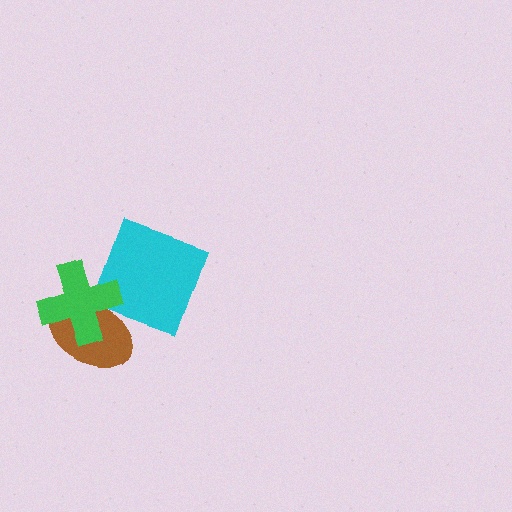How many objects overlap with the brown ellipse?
1 object overlaps with the brown ellipse.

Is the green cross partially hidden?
No, no other shape covers it.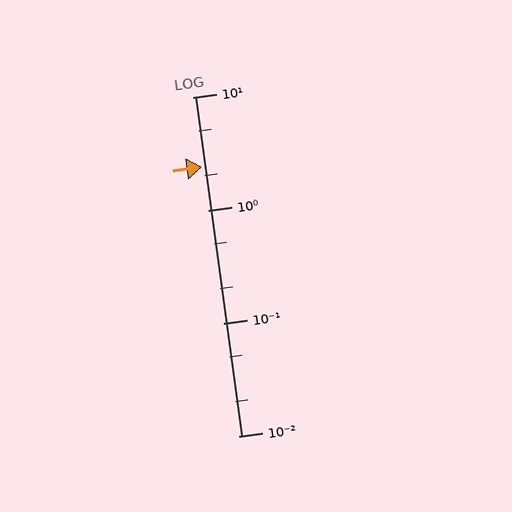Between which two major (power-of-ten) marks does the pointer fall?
The pointer is between 1 and 10.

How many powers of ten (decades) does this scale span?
The scale spans 3 decades, from 0.01 to 10.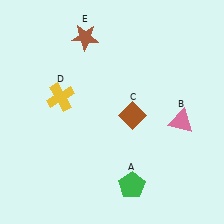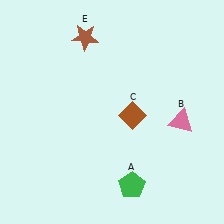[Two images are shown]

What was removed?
The yellow cross (D) was removed in Image 2.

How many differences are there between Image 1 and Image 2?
There is 1 difference between the two images.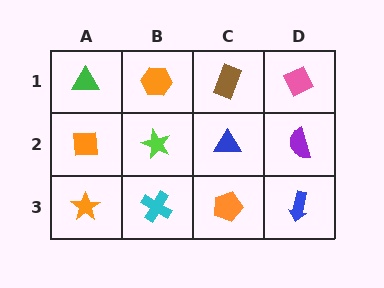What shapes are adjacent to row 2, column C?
A brown rectangle (row 1, column C), an orange pentagon (row 3, column C), a lime star (row 2, column B), a purple semicircle (row 2, column D).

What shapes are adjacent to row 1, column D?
A purple semicircle (row 2, column D), a brown rectangle (row 1, column C).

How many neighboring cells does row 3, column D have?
2.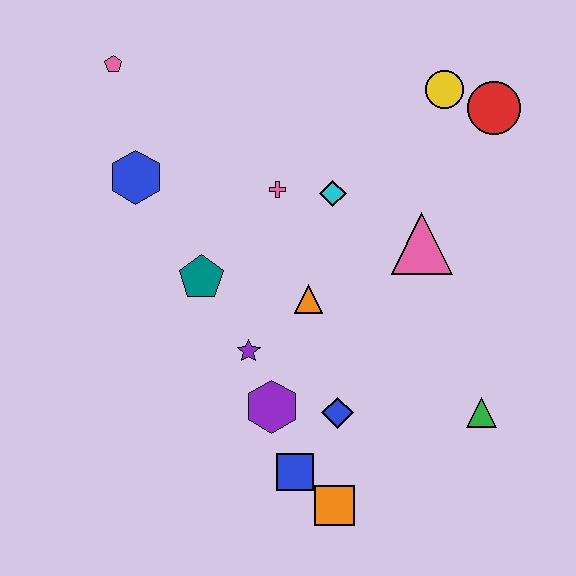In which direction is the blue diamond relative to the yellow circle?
The blue diamond is below the yellow circle.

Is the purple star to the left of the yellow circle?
Yes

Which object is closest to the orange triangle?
The purple star is closest to the orange triangle.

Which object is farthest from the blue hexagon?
The green triangle is farthest from the blue hexagon.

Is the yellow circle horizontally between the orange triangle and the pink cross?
No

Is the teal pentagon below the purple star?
No